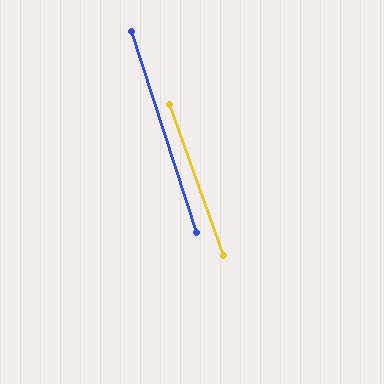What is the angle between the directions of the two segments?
Approximately 2 degrees.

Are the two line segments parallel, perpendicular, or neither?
Parallel — their directions differ by only 1.7°.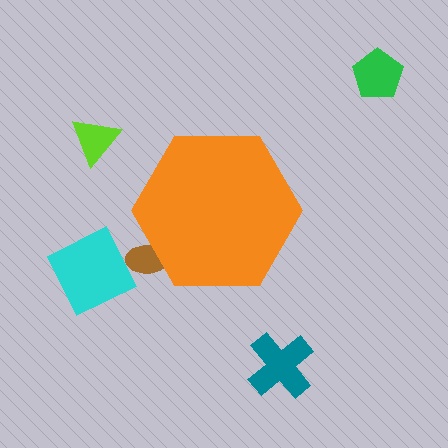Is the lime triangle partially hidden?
No, the lime triangle is fully visible.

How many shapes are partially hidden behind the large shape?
1 shape is partially hidden.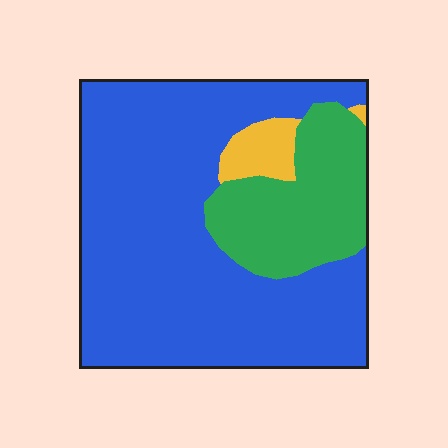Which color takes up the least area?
Yellow, at roughly 5%.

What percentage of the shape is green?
Green covers about 20% of the shape.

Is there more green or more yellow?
Green.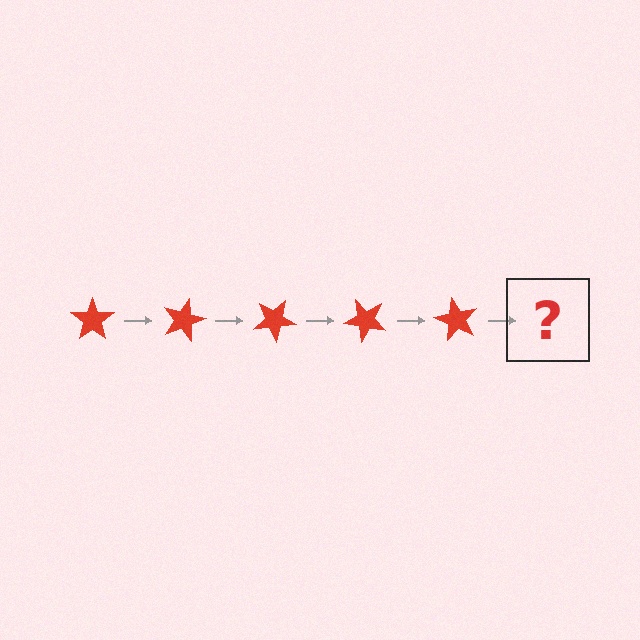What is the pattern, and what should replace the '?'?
The pattern is that the star rotates 15 degrees each step. The '?' should be a red star rotated 75 degrees.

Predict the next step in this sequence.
The next step is a red star rotated 75 degrees.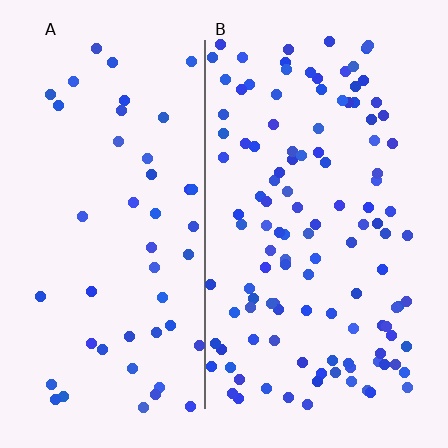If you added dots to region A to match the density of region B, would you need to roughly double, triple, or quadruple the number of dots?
Approximately triple.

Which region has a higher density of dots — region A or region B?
B (the right).